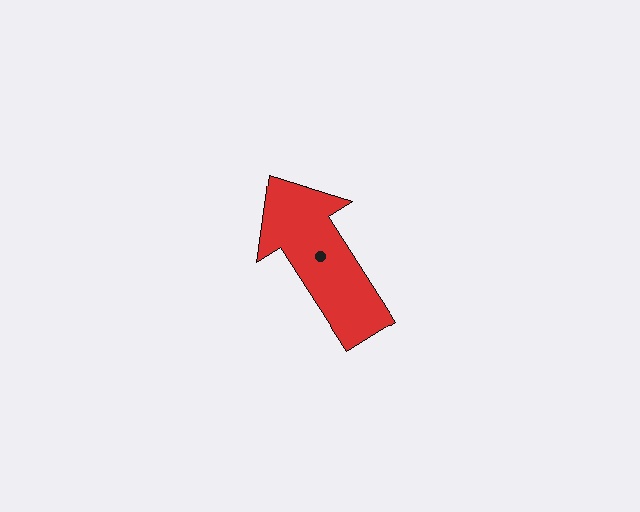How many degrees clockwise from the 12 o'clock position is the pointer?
Approximately 328 degrees.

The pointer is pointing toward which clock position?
Roughly 11 o'clock.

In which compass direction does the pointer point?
Northwest.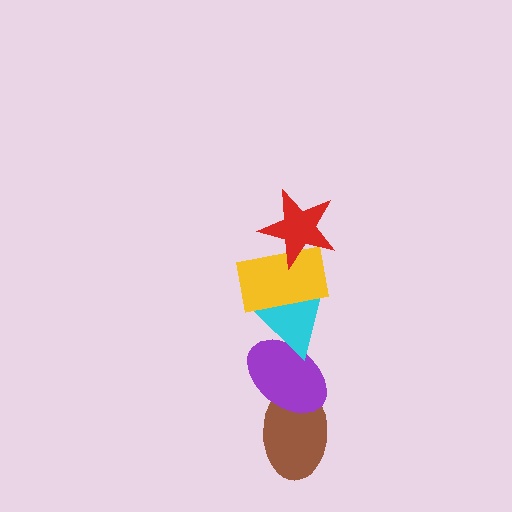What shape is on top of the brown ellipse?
The purple ellipse is on top of the brown ellipse.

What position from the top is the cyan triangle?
The cyan triangle is 3rd from the top.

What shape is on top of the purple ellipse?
The cyan triangle is on top of the purple ellipse.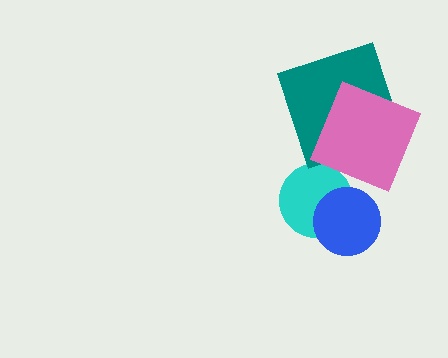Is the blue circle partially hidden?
No, no other shape covers it.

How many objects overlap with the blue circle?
1 object overlaps with the blue circle.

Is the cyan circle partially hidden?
Yes, it is partially covered by another shape.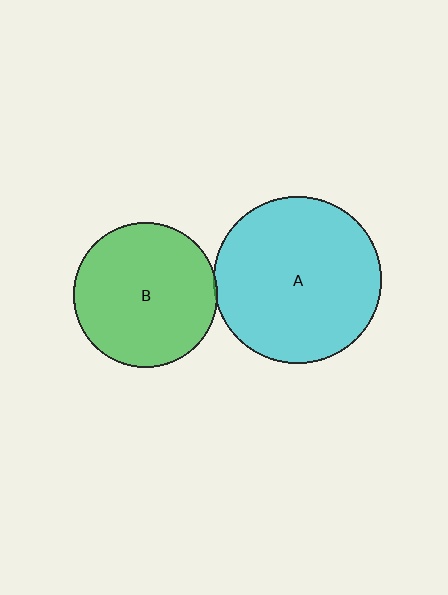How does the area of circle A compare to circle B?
Approximately 1.4 times.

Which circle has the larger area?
Circle A (cyan).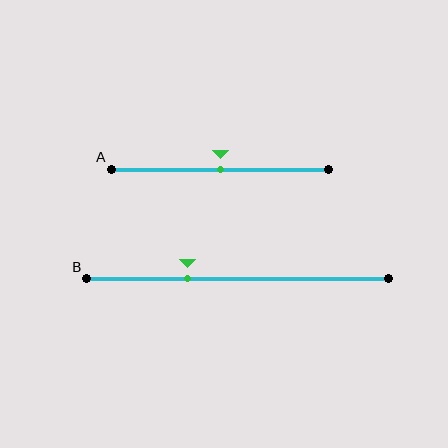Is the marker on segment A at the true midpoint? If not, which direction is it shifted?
Yes, the marker on segment A is at the true midpoint.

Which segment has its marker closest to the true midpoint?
Segment A has its marker closest to the true midpoint.